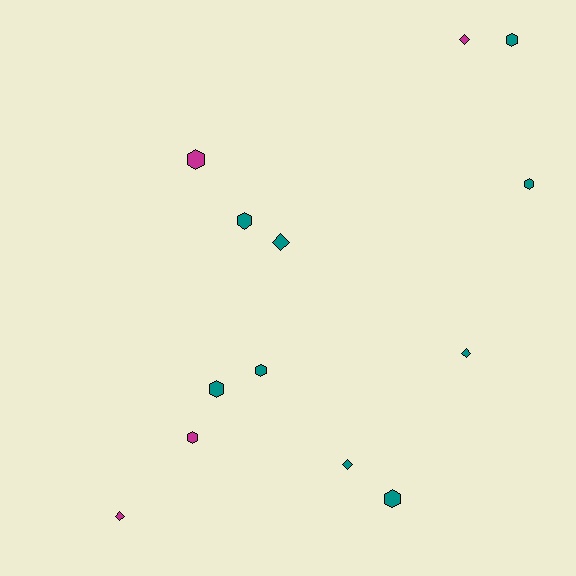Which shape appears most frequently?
Hexagon, with 8 objects.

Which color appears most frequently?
Teal, with 9 objects.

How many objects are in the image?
There are 13 objects.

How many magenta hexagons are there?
There are 2 magenta hexagons.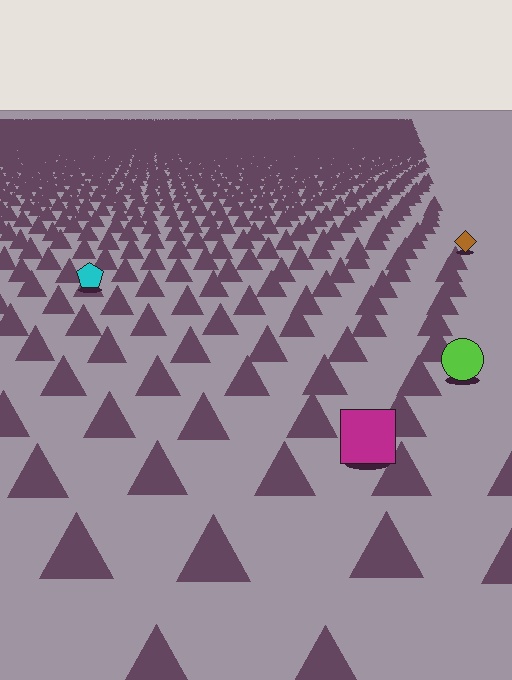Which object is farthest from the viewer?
The brown diamond is farthest from the viewer. It appears smaller and the ground texture around it is denser.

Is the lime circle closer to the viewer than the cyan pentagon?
Yes. The lime circle is closer — you can tell from the texture gradient: the ground texture is coarser near it.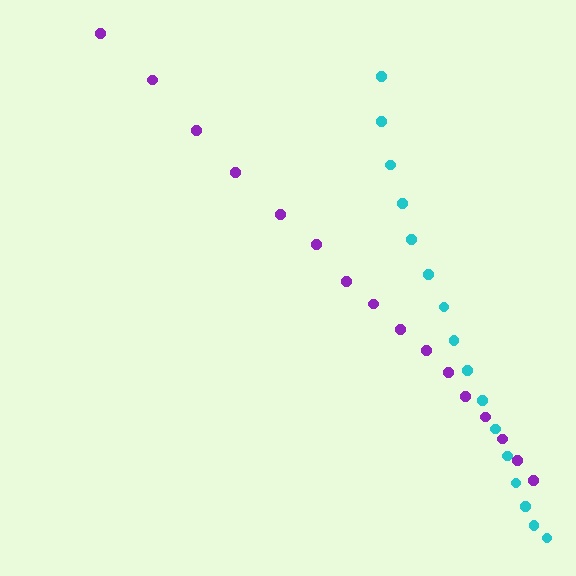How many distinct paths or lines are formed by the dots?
There are 2 distinct paths.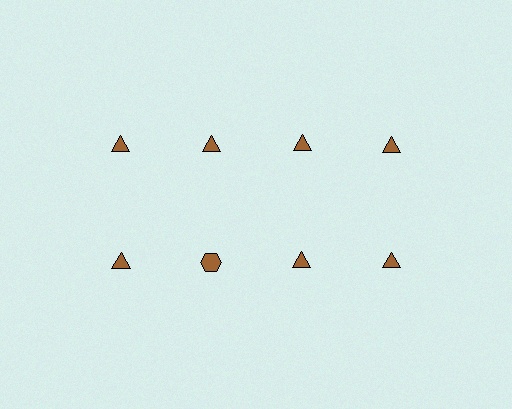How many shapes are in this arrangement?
There are 8 shapes arranged in a grid pattern.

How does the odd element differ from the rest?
It has a different shape: hexagon instead of triangle.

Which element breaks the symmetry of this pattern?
The brown hexagon in the second row, second from left column breaks the symmetry. All other shapes are brown triangles.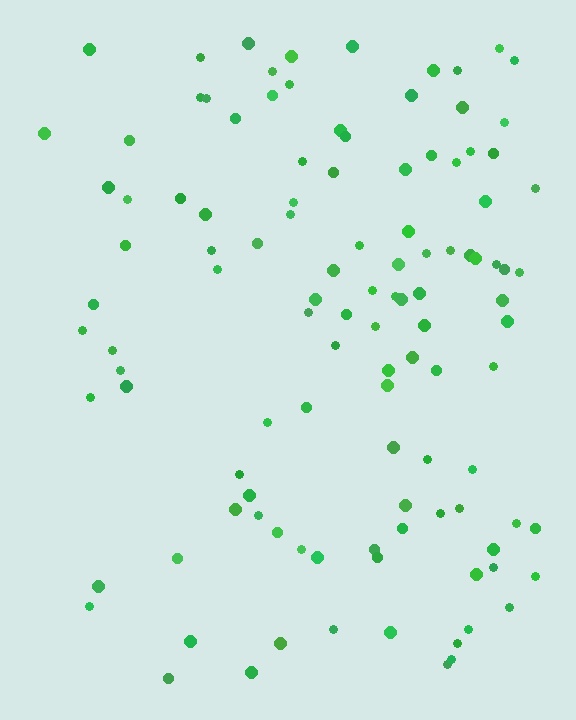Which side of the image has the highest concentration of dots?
The right.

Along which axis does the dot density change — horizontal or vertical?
Horizontal.